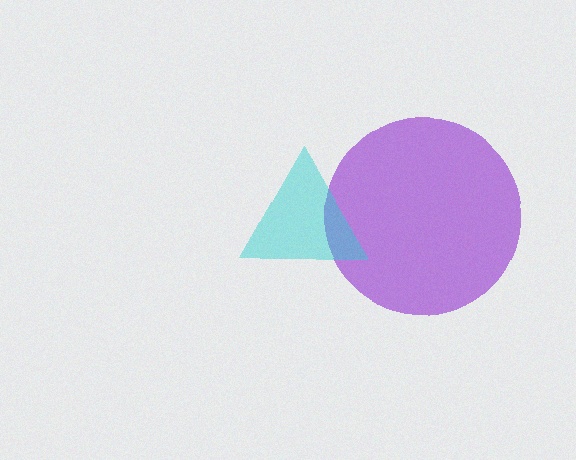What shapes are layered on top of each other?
The layered shapes are: a purple circle, a cyan triangle.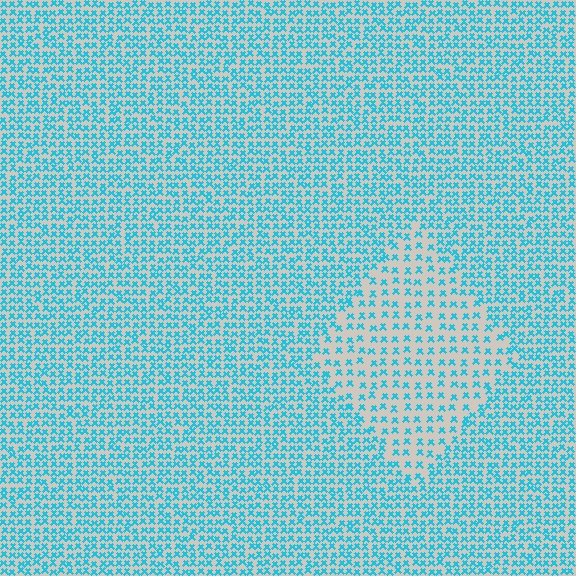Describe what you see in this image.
The image contains small cyan elements arranged at two different densities. A diamond-shaped region is visible where the elements are less densely packed than the surrounding area.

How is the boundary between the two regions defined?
The boundary is defined by a change in element density (approximately 1.9x ratio). All elements are the same color, size, and shape.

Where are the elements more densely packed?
The elements are more densely packed outside the diamond boundary.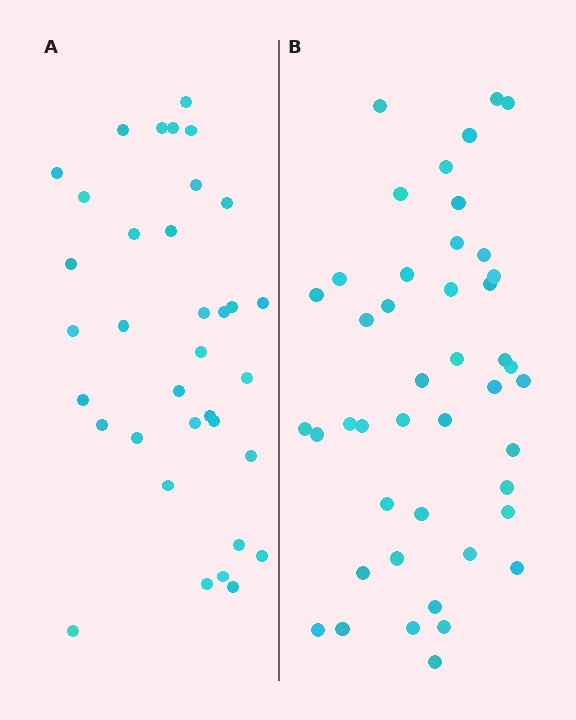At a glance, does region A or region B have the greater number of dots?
Region B (the right region) has more dots.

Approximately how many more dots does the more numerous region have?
Region B has roughly 8 or so more dots than region A.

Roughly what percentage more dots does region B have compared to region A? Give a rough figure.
About 25% more.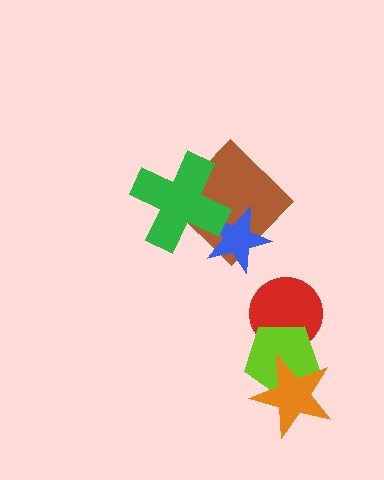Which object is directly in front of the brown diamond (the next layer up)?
The blue star is directly in front of the brown diamond.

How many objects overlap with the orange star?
1 object overlaps with the orange star.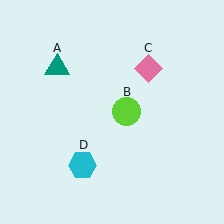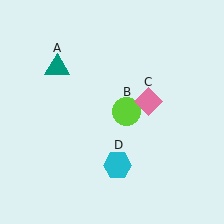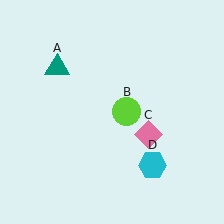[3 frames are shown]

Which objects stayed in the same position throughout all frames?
Teal triangle (object A) and lime circle (object B) remained stationary.